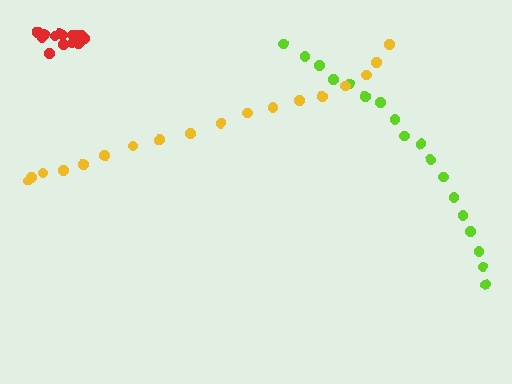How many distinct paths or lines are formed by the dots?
There are 3 distinct paths.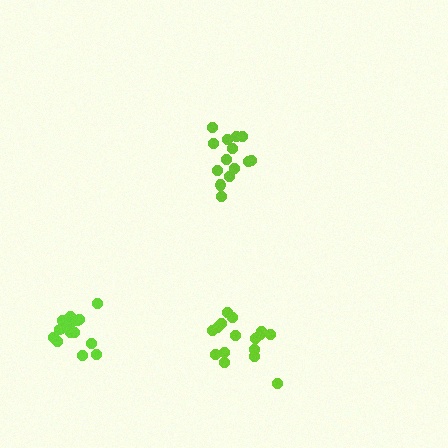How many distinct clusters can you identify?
There are 3 distinct clusters.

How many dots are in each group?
Group 1: 14 dots, Group 2: 16 dots, Group 3: 14 dots (44 total).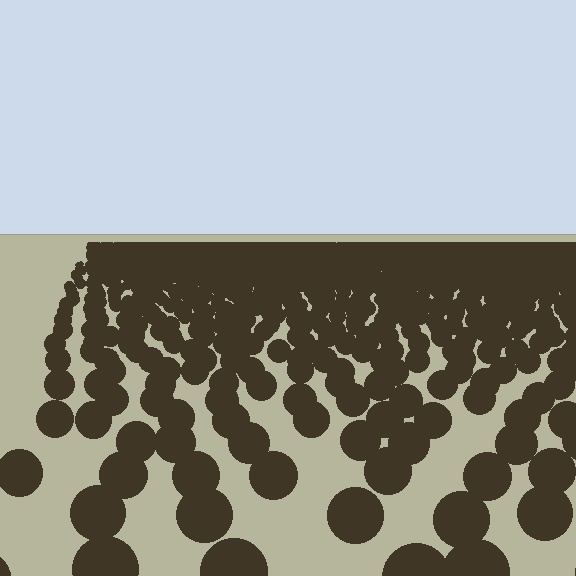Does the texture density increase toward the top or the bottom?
Density increases toward the top.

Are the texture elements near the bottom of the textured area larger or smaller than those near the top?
Larger. Near the bottom, elements are closer to the viewer and appear at a bigger on-screen size.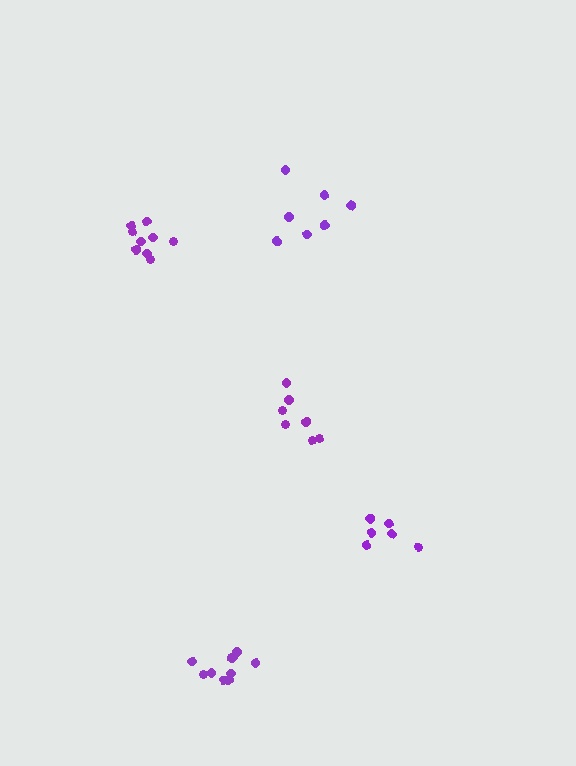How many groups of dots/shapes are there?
There are 5 groups.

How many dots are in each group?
Group 1: 10 dots, Group 2: 7 dots, Group 3: 6 dots, Group 4: 7 dots, Group 5: 9 dots (39 total).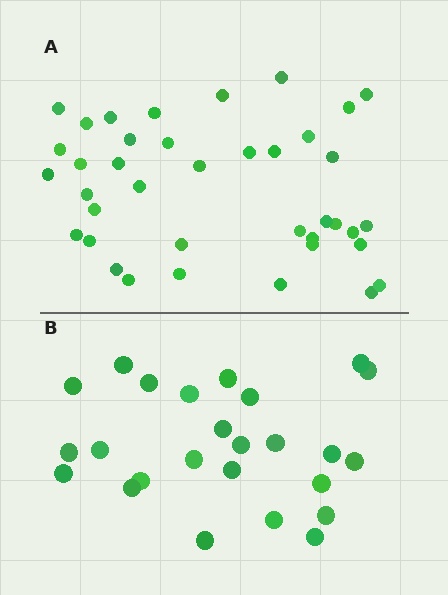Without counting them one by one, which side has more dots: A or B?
Region A (the top region) has more dots.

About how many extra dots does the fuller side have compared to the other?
Region A has approximately 15 more dots than region B.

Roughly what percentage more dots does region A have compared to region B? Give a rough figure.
About 55% more.